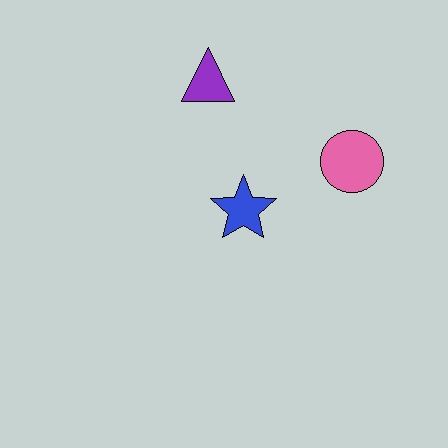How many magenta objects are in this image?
There are no magenta objects.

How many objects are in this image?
There are 3 objects.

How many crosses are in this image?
There are no crosses.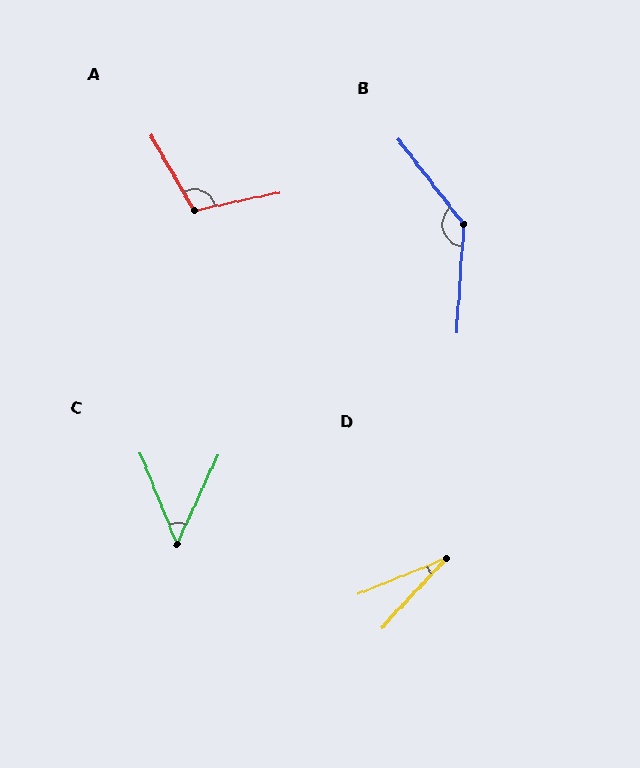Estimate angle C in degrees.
Approximately 47 degrees.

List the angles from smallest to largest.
D (25°), C (47°), A (108°), B (139°).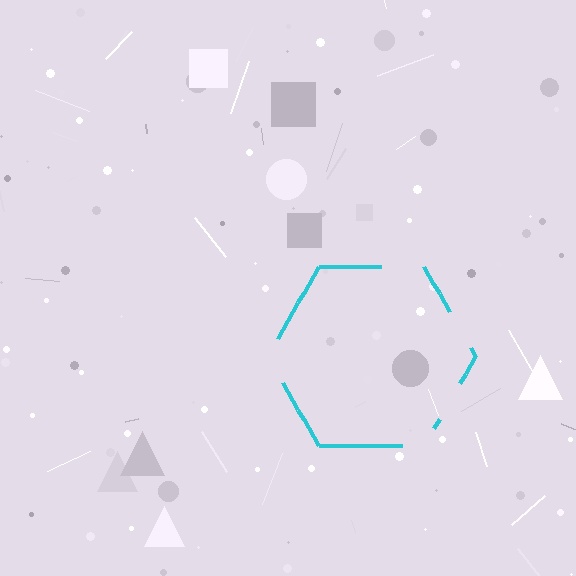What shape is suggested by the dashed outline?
The dashed outline suggests a hexagon.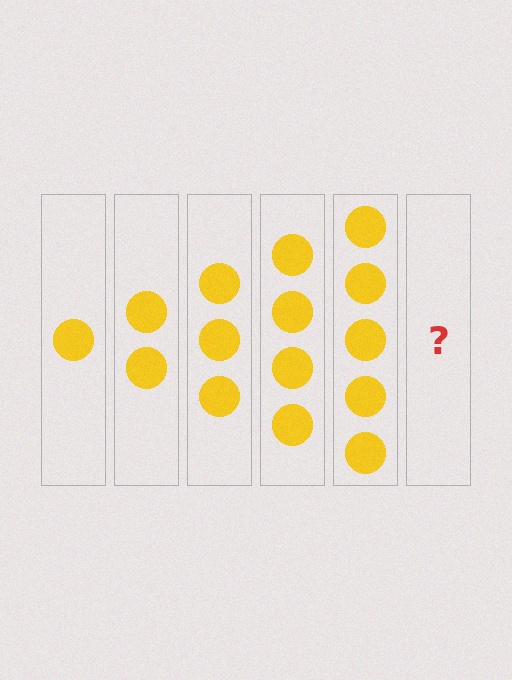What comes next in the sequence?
The next element should be 6 circles.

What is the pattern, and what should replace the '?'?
The pattern is that each step adds one more circle. The '?' should be 6 circles.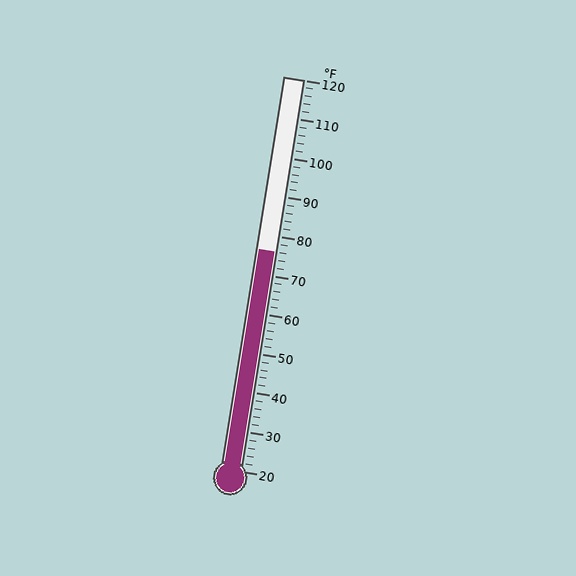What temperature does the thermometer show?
The thermometer shows approximately 76°F.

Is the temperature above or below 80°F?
The temperature is below 80°F.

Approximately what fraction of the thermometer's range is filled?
The thermometer is filled to approximately 55% of its range.